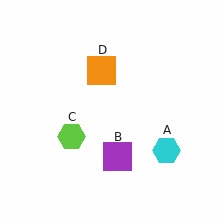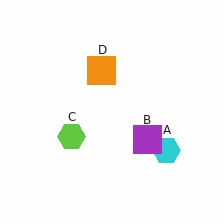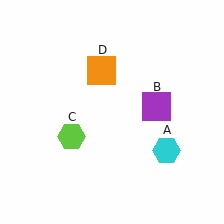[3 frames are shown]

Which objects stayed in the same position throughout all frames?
Cyan hexagon (object A) and lime hexagon (object C) and orange square (object D) remained stationary.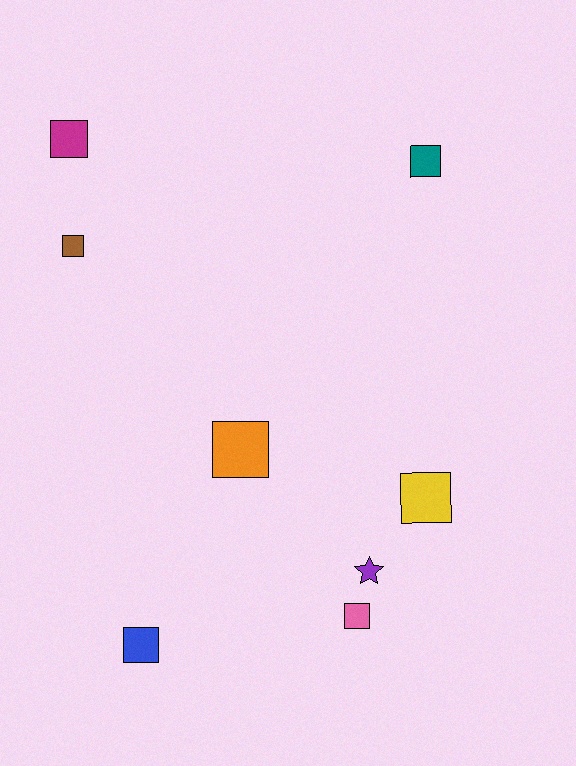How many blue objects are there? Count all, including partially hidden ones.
There is 1 blue object.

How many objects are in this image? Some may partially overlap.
There are 8 objects.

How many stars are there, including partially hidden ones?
There is 1 star.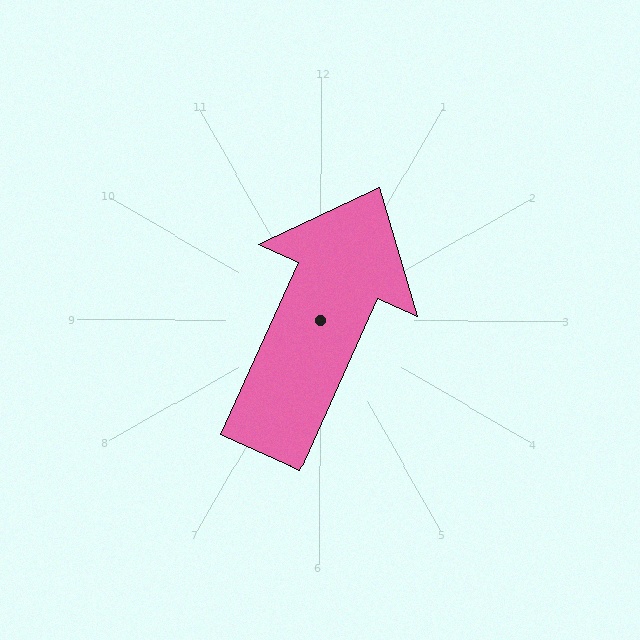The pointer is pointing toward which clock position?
Roughly 1 o'clock.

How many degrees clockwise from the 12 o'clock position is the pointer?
Approximately 24 degrees.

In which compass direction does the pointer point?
Northeast.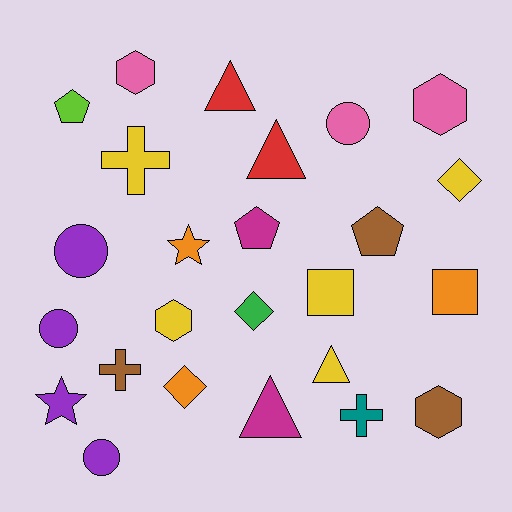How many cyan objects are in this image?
There are no cyan objects.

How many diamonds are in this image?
There are 3 diamonds.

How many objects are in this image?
There are 25 objects.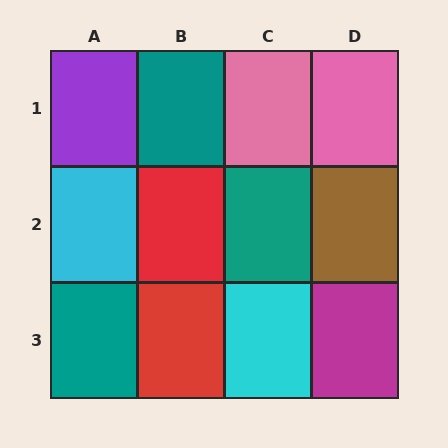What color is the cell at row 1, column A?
Purple.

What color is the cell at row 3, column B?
Red.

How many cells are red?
2 cells are red.